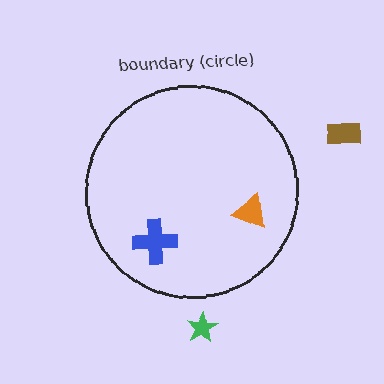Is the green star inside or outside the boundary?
Outside.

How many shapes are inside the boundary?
2 inside, 2 outside.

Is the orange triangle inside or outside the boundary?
Inside.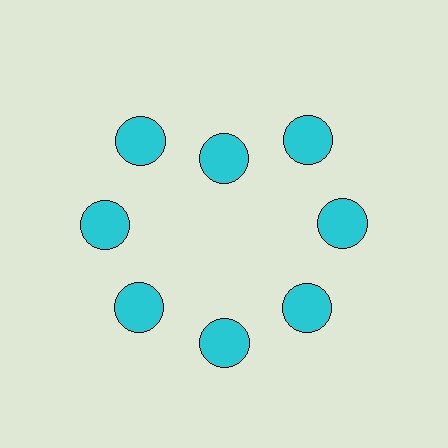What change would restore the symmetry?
The symmetry would be restored by moving it outward, back onto the ring so that all 8 circles sit at equal angles and equal distance from the center.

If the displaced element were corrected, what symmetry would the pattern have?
It would have 8-fold rotational symmetry — the pattern would map onto itself every 45 degrees.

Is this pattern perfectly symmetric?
No. The 8 cyan circles are arranged in a ring, but one element near the 12 o'clock position is pulled inward toward the center, breaking the 8-fold rotational symmetry.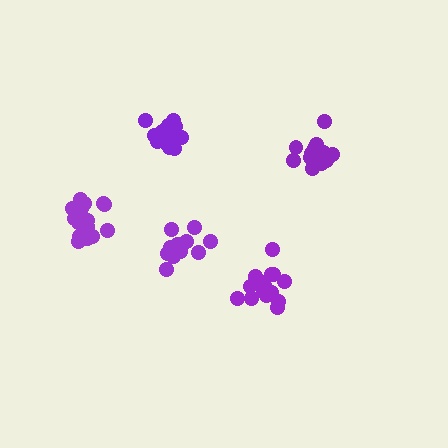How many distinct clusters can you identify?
There are 5 distinct clusters.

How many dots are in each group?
Group 1: 18 dots, Group 2: 14 dots, Group 3: 16 dots, Group 4: 17 dots, Group 5: 16 dots (81 total).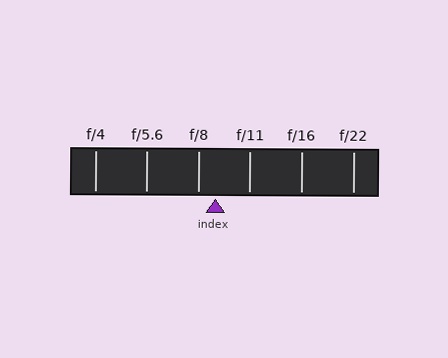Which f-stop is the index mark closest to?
The index mark is closest to f/8.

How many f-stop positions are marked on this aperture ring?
There are 6 f-stop positions marked.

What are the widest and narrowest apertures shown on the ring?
The widest aperture shown is f/4 and the narrowest is f/22.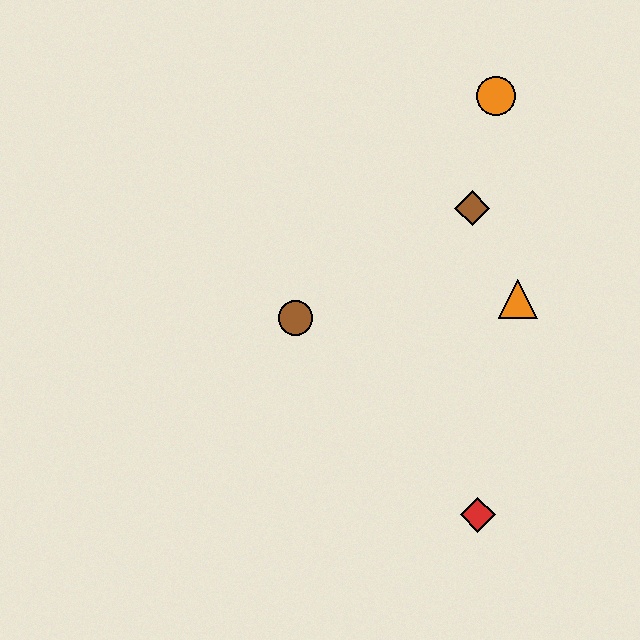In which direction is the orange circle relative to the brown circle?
The orange circle is above the brown circle.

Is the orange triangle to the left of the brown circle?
No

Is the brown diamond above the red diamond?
Yes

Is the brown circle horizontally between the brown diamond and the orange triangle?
No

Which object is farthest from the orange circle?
The red diamond is farthest from the orange circle.